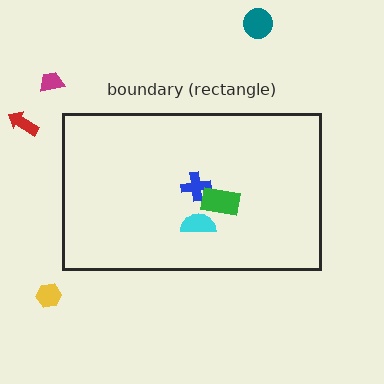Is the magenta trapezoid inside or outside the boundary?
Outside.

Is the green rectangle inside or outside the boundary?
Inside.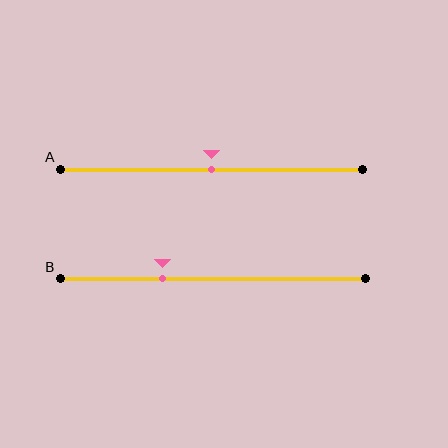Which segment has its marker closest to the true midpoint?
Segment A has its marker closest to the true midpoint.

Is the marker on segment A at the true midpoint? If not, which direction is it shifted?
Yes, the marker on segment A is at the true midpoint.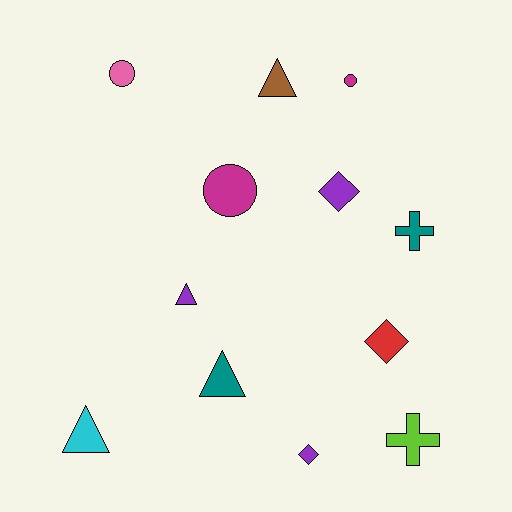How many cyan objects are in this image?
There is 1 cyan object.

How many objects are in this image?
There are 12 objects.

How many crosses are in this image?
There are 2 crosses.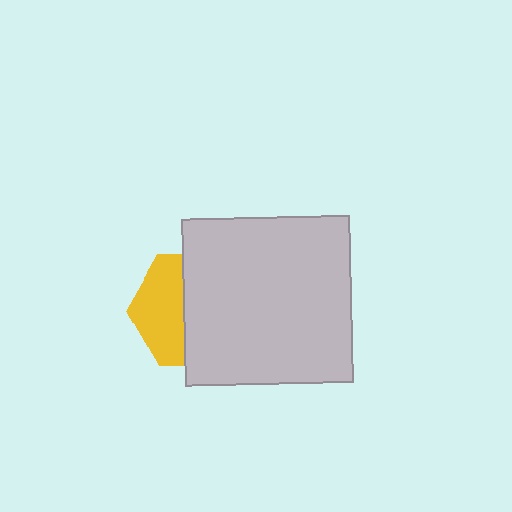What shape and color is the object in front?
The object in front is a light gray square.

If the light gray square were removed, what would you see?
You would see the complete yellow hexagon.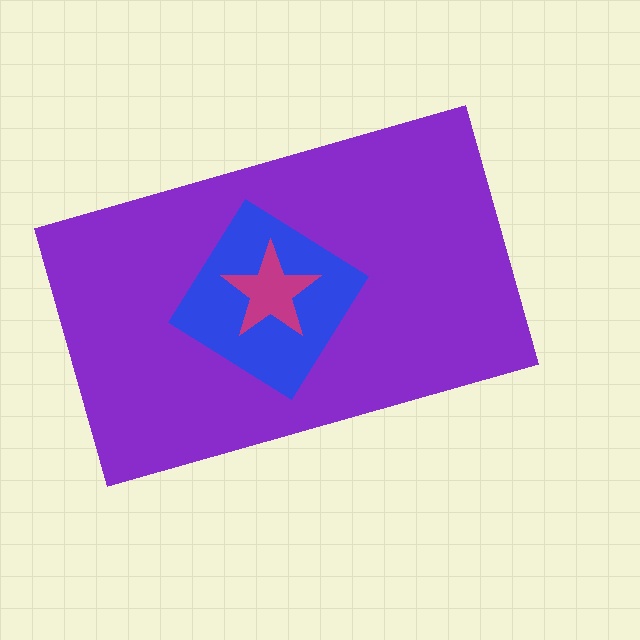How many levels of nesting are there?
3.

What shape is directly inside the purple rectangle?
The blue diamond.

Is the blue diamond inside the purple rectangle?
Yes.